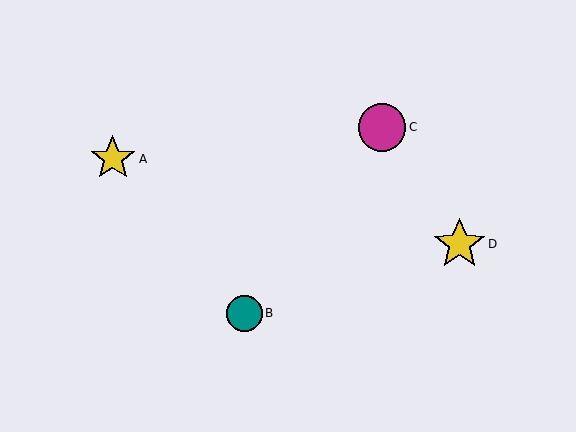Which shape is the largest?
The yellow star (labeled D) is the largest.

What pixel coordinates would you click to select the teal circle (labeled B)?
Click at (244, 313) to select the teal circle B.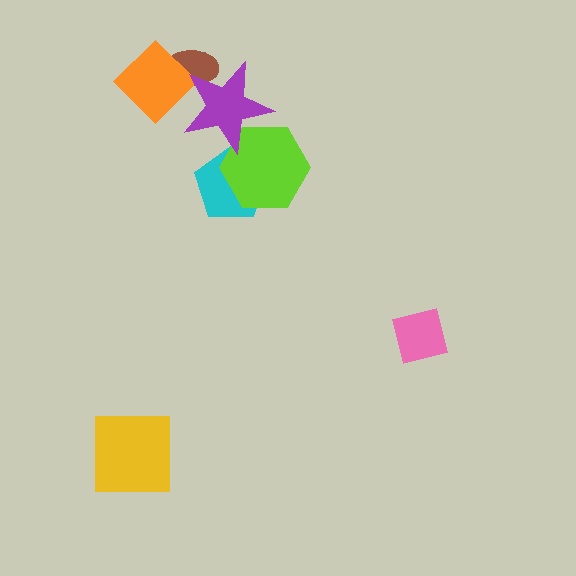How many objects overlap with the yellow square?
0 objects overlap with the yellow square.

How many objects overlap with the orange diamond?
2 objects overlap with the orange diamond.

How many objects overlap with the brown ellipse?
2 objects overlap with the brown ellipse.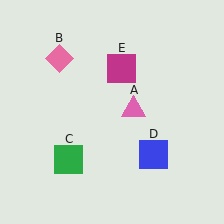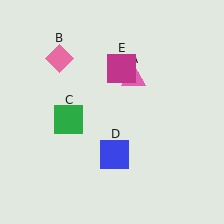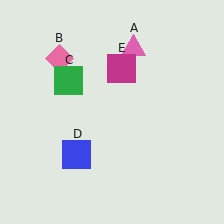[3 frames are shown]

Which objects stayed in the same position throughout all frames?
Pink diamond (object B) and magenta square (object E) remained stationary.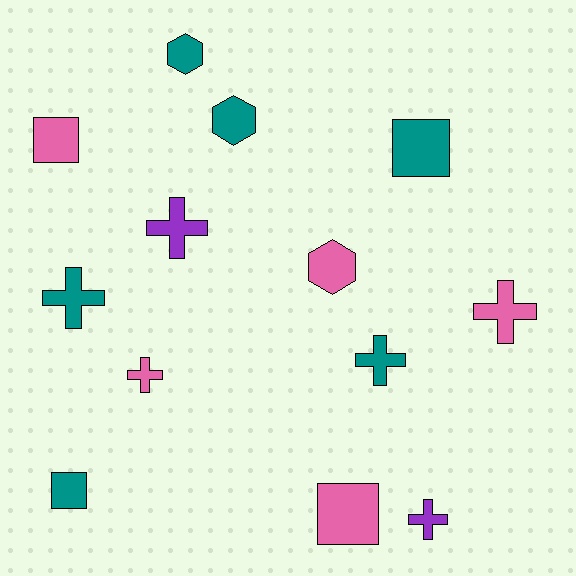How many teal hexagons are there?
There are 2 teal hexagons.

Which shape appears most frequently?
Cross, with 6 objects.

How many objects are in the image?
There are 13 objects.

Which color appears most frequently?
Teal, with 6 objects.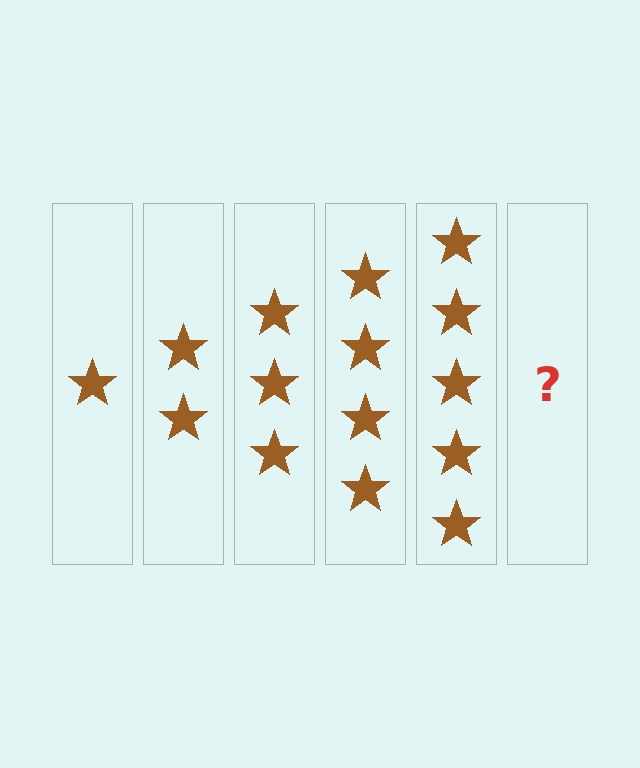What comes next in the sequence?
The next element should be 6 stars.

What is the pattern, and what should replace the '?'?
The pattern is that each step adds one more star. The '?' should be 6 stars.